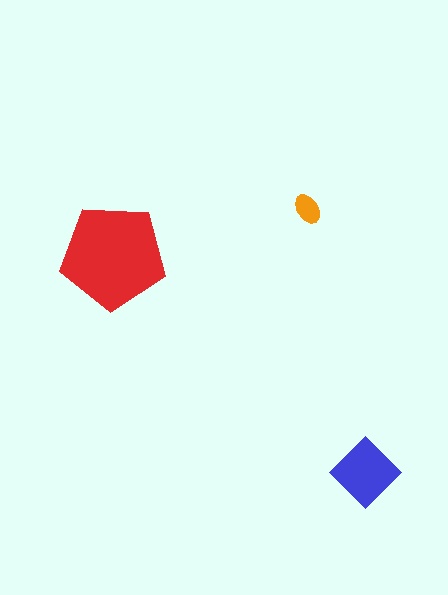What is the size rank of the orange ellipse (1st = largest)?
3rd.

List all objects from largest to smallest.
The red pentagon, the blue diamond, the orange ellipse.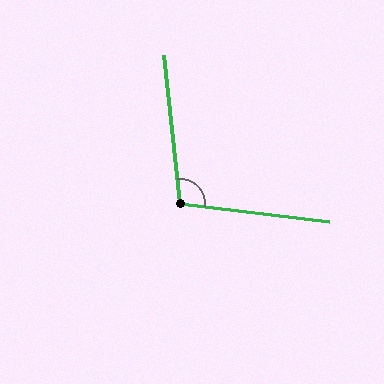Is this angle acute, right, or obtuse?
It is obtuse.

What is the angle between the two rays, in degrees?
Approximately 103 degrees.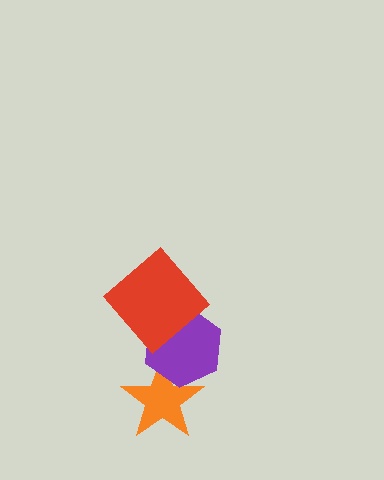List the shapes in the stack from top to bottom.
From top to bottom: the red diamond, the purple hexagon, the orange star.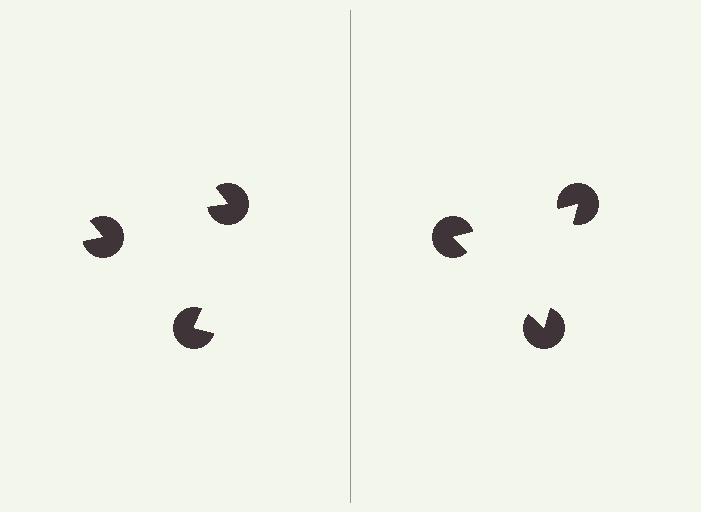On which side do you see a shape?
An illusory triangle appears on the right side. On the left side the wedge cuts are rotated, so no coherent shape forms.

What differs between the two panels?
The pac-man discs are positioned identically on both sides; only the wedge orientations differ. On the right they align to a triangle; on the left they are misaligned.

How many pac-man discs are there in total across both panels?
6 — 3 on each side.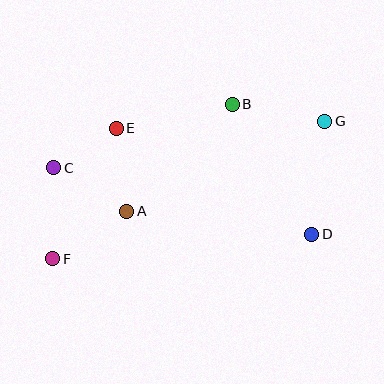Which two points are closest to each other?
Points C and E are closest to each other.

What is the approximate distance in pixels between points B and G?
The distance between B and G is approximately 94 pixels.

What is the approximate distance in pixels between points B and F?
The distance between B and F is approximately 237 pixels.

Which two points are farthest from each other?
Points F and G are farthest from each other.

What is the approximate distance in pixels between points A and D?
The distance between A and D is approximately 186 pixels.